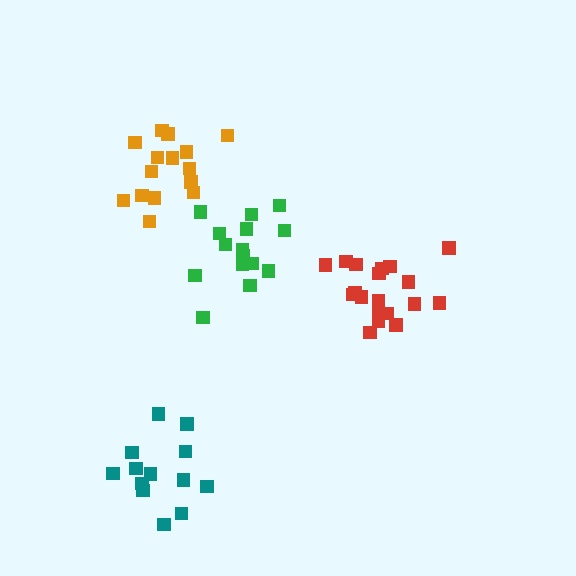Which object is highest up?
The orange cluster is topmost.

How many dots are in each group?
Group 1: 15 dots, Group 2: 19 dots, Group 3: 13 dots, Group 4: 15 dots (62 total).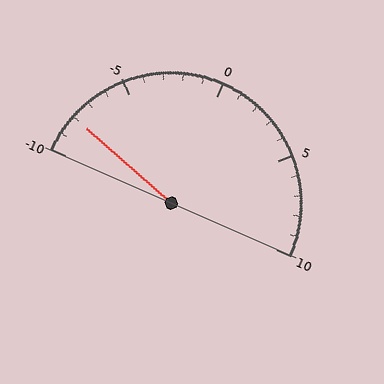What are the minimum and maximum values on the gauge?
The gauge ranges from -10 to 10.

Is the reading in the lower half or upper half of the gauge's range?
The reading is in the lower half of the range (-10 to 10).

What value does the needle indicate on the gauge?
The needle indicates approximately -8.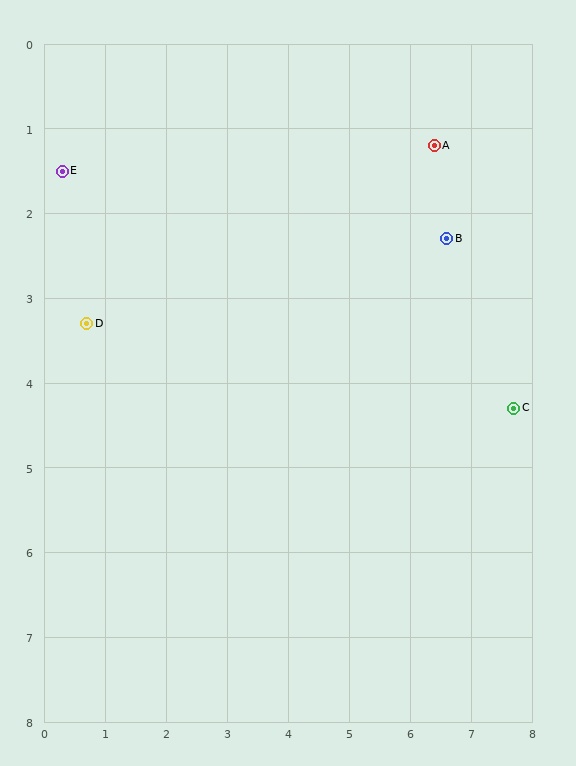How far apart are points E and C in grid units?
Points E and C are about 7.9 grid units apart.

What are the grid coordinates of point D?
Point D is at approximately (0.7, 3.3).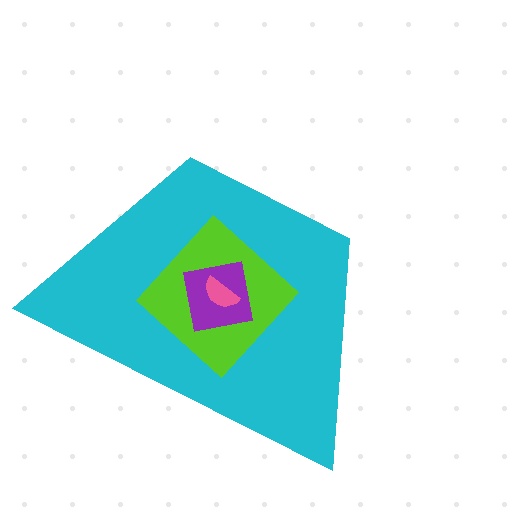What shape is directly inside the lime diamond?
The purple square.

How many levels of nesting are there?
4.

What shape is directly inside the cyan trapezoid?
The lime diamond.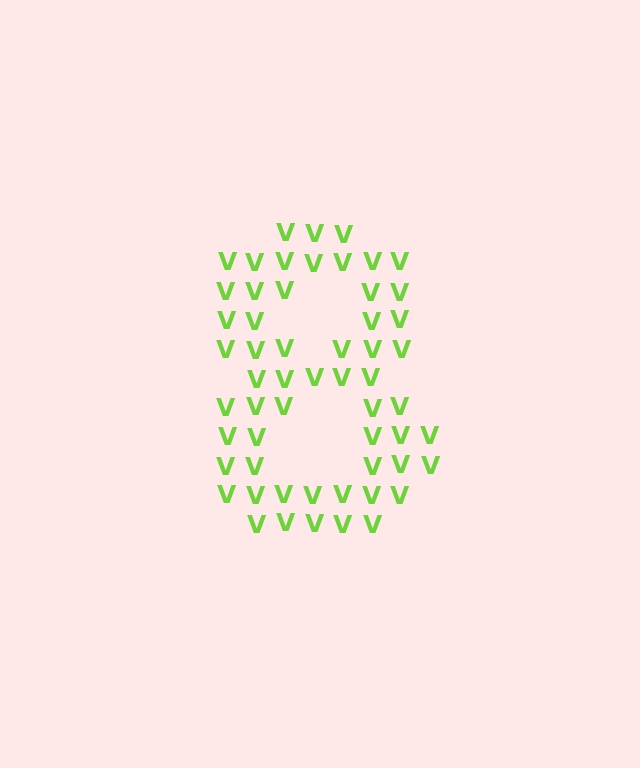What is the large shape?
The large shape is the digit 8.